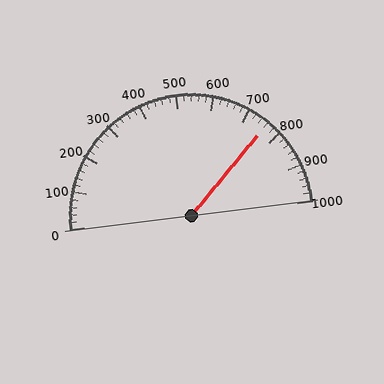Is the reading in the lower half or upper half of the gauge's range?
The reading is in the upper half of the range (0 to 1000).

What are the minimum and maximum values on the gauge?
The gauge ranges from 0 to 1000.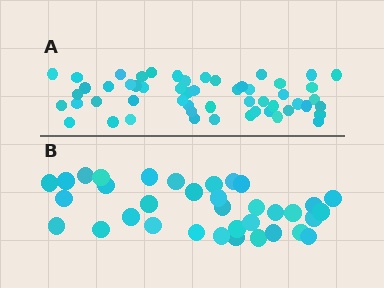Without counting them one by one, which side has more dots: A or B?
Region A (the top region) has more dots.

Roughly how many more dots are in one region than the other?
Region A has approximately 20 more dots than region B.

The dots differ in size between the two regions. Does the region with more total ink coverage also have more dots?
No. Region B has more total ink coverage because its dots are larger, but region A actually contains more individual dots. Total area can be misleading — the number of items is what matters here.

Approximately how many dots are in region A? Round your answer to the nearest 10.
About 50 dots. (The exact count is 54, which rounds to 50.)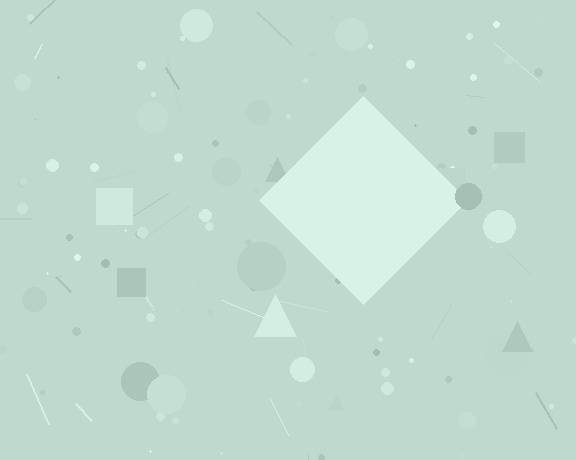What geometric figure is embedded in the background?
A diamond is embedded in the background.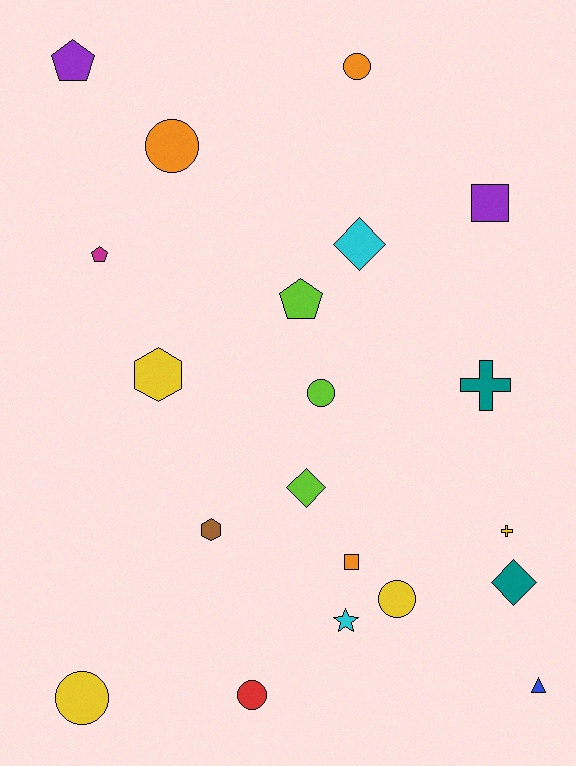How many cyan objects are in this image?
There are 2 cyan objects.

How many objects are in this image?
There are 20 objects.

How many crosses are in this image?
There are 2 crosses.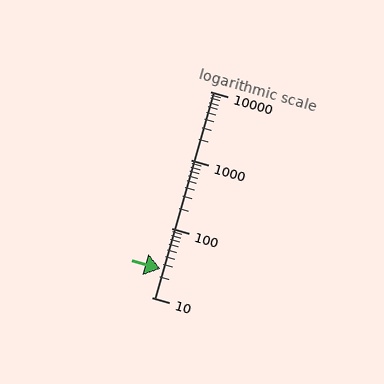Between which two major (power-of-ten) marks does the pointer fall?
The pointer is between 10 and 100.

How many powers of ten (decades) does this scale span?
The scale spans 3 decades, from 10 to 10000.